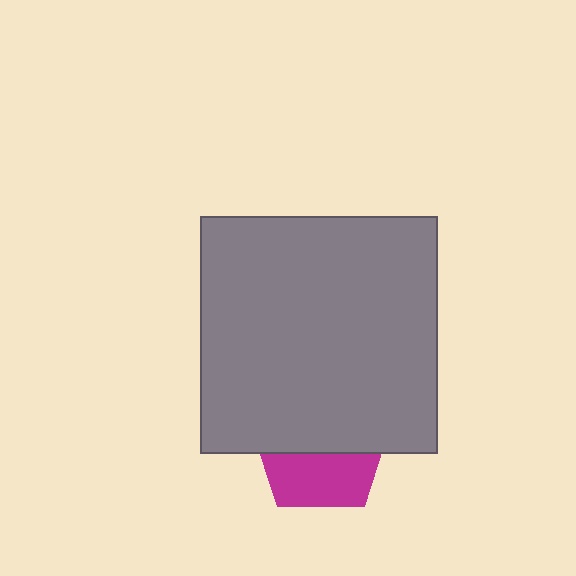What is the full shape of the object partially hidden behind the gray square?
The partially hidden object is a magenta pentagon.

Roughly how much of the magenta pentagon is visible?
A small part of it is visible (roughly 43%).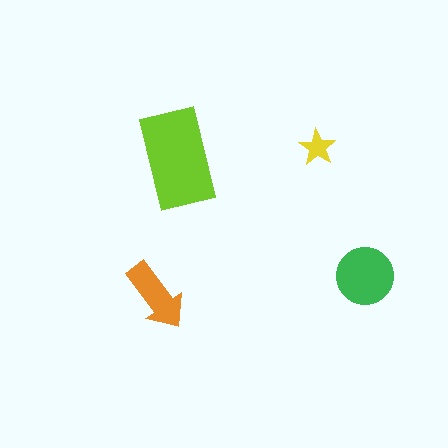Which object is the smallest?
The yellow star.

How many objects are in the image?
There are 4 objects in the image.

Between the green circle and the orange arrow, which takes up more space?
The green circle.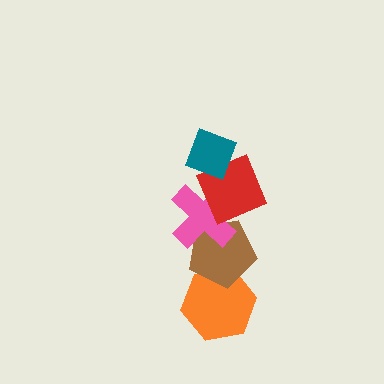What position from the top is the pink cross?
The pink cross is 3rd from the top.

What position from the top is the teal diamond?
The teal diamond is 1st from the top.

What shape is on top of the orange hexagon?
The brown pentagon is on top of the orange hexagon.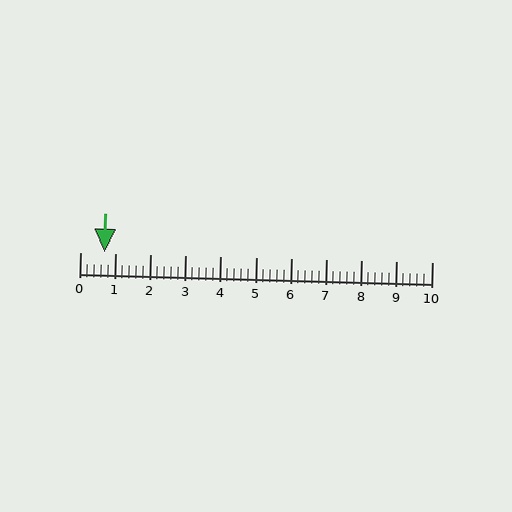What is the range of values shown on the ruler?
The ruler shows values from 0 to 10.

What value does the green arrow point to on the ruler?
The green arrow points to approximately 0.7.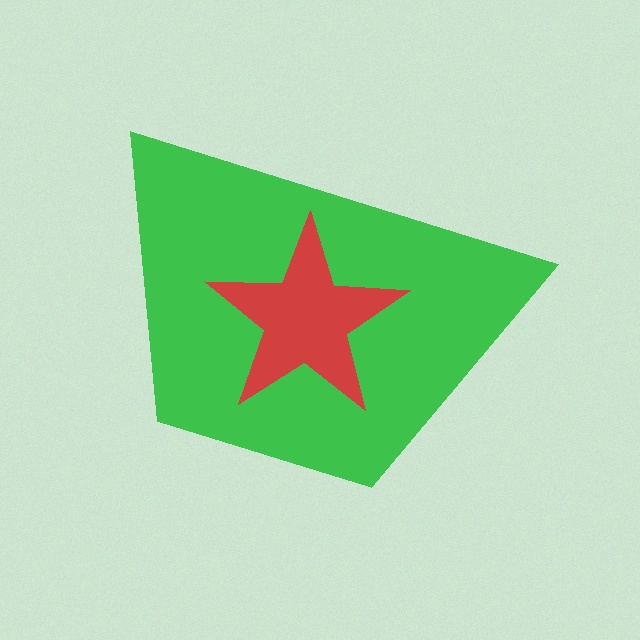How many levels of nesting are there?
2.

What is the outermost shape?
The green trapezoid.